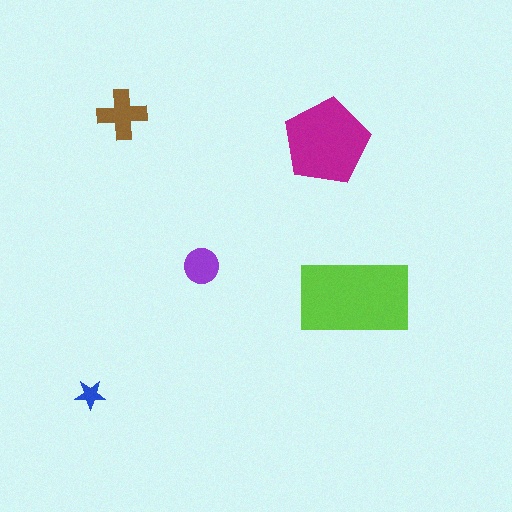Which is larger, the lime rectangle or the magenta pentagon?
The lime rectangle.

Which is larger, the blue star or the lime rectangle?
The lime rectangle.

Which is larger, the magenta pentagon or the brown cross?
The magenta pentagon.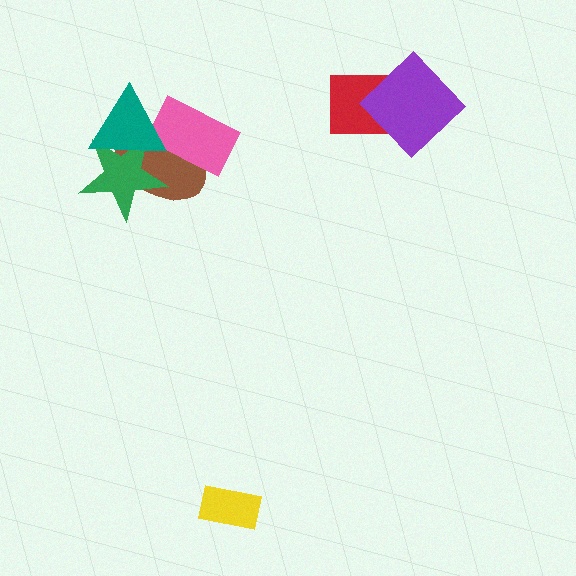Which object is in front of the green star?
The teal triangle is in front of the green star.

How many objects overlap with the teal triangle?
3 objects overlap with the teal triangle.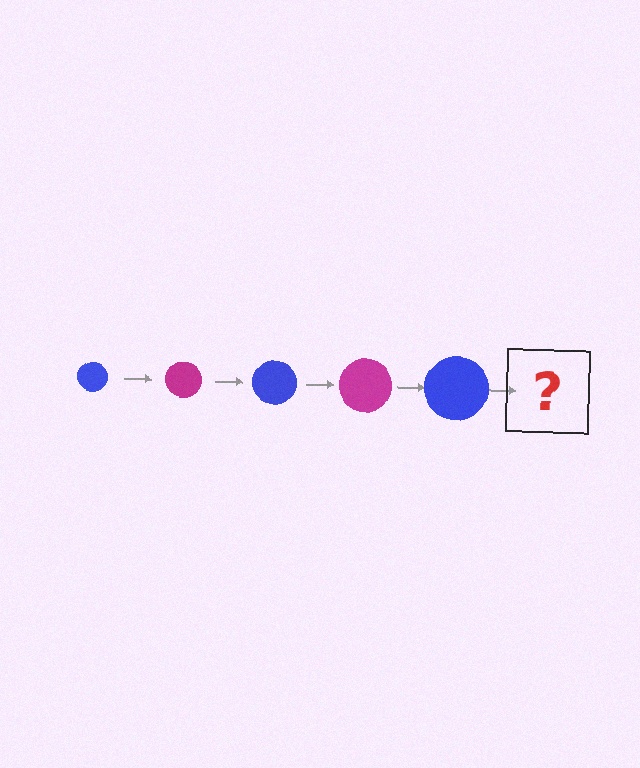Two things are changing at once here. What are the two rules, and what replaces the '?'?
The two rules are that the circle grows larger each step and the color cycles through blue and magenta. The '?' should be a magenta circle, larger than the previous one.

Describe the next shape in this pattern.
It should be a magenta circle, larger than the previous one.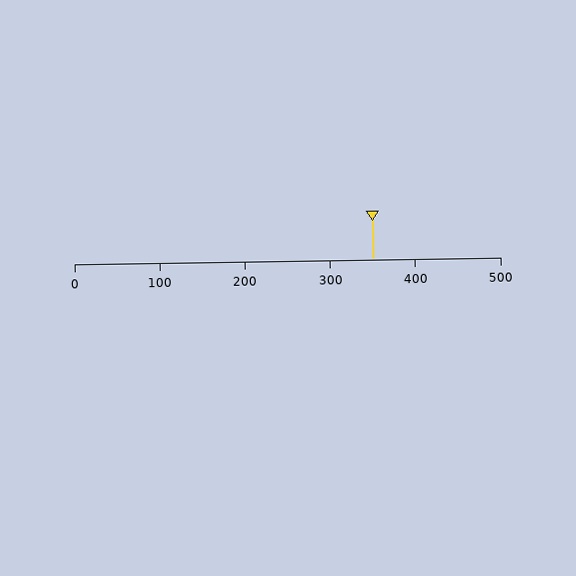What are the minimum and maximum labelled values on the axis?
The axis runs from 0 to 500.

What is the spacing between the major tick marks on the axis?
The major ticks are spaced 100 apart.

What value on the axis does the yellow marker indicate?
The marker indicates approximately 350.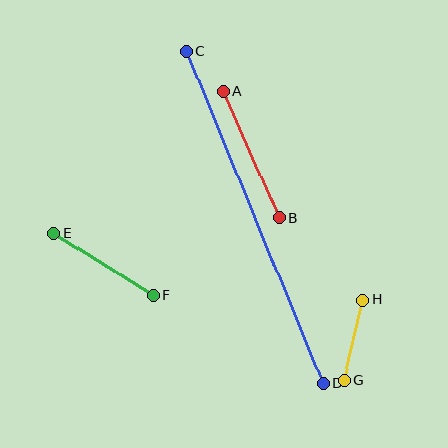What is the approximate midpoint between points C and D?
The midpoint is at approximately (255, 217) pixels.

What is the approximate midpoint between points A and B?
The midpoint is at approximately (251, 155) pixels.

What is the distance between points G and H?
The distance is approximately 82 pixels.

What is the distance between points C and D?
The distance is approximately 359 pixels.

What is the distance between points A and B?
The distance is approximately 139 pixels.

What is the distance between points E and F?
The distance is approximately 117 pixels.